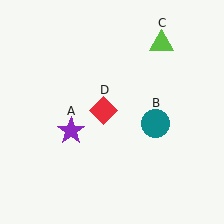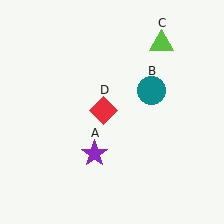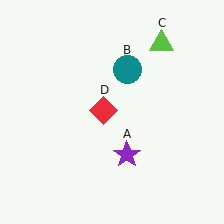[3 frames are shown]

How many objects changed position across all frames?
2 objects changed position: purple star (object A), teal circle (object B).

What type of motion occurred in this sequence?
The purple star (object A), teal circle (object B) rotated counterclockwise around the center of the scene.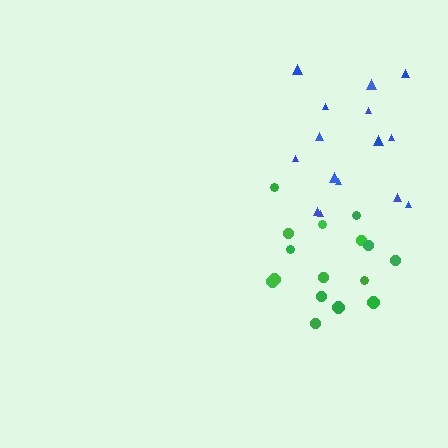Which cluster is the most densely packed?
Green.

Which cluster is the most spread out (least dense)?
Blue.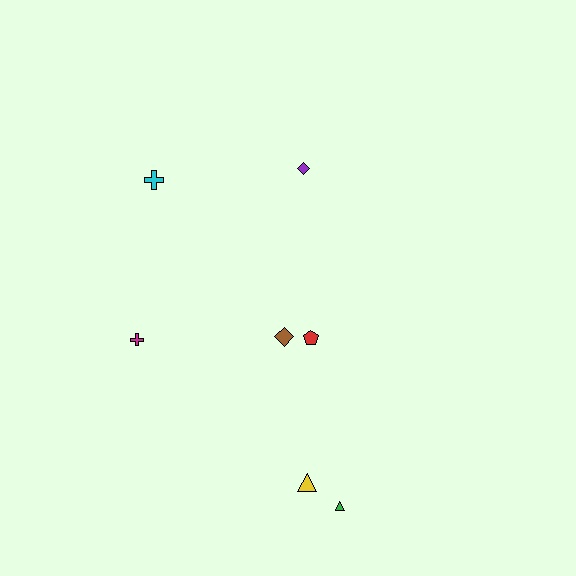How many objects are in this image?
There are 7 objects.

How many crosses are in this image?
There are 2 crosses.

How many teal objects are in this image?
There are no teal objects.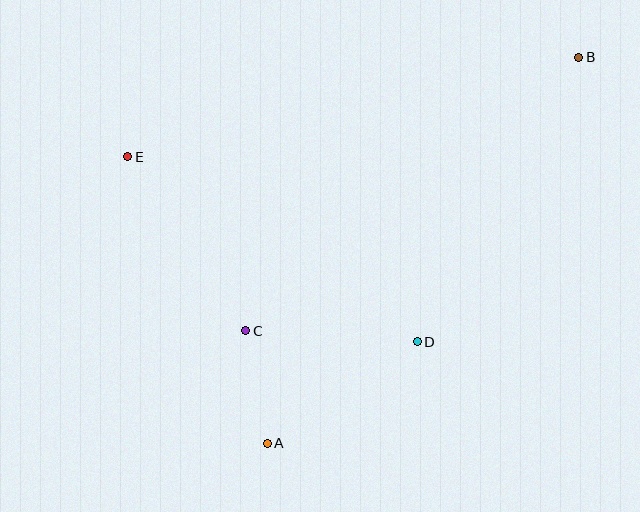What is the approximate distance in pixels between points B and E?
The distance between B and E is approximately 462 pixels.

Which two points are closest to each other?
Points A and C are closest to each other.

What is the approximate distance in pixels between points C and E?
The distance between C and E is approximately 210 pixels.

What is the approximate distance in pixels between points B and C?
The distance between B and C is approximately 431 pixels.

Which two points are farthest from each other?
Points A and B are farthest from each other.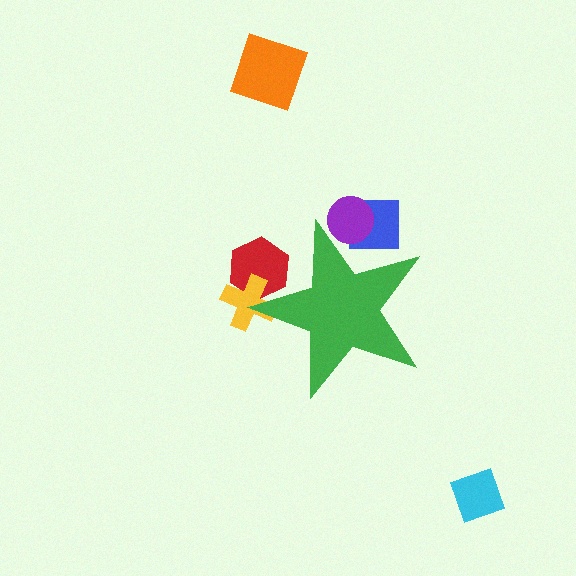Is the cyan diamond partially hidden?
No, the cyan diamond is fully visible.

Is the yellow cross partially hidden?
Yes, the yellow cross is partially hidden behind the green star.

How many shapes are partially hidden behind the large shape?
4 shapes are partially hidden.